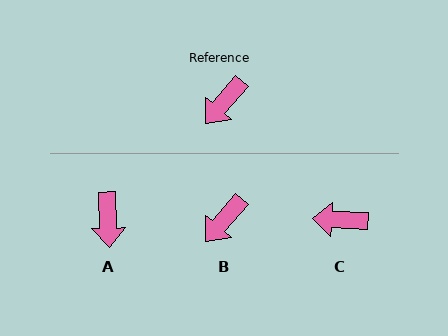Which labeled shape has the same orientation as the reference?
B.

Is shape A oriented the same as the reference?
No, it is off by about 43 degrees.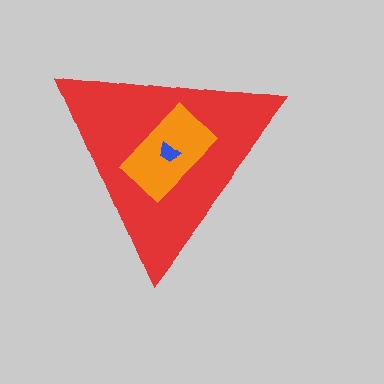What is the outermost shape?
The red triangle.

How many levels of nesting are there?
3.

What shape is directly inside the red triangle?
The orange rectangle.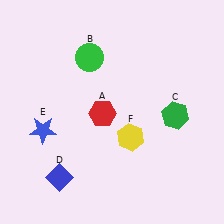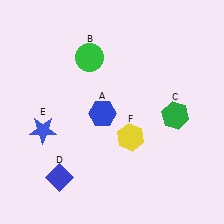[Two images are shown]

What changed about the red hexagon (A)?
In Image 1, A is red. In Image 2, it changed to blue.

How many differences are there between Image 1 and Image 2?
There is 1 difference between the two images.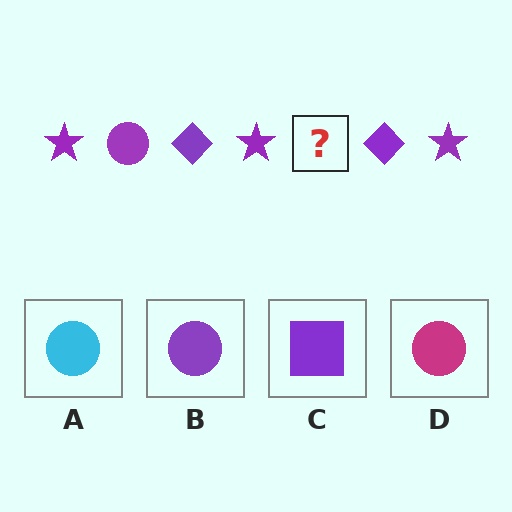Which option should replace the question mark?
Option B.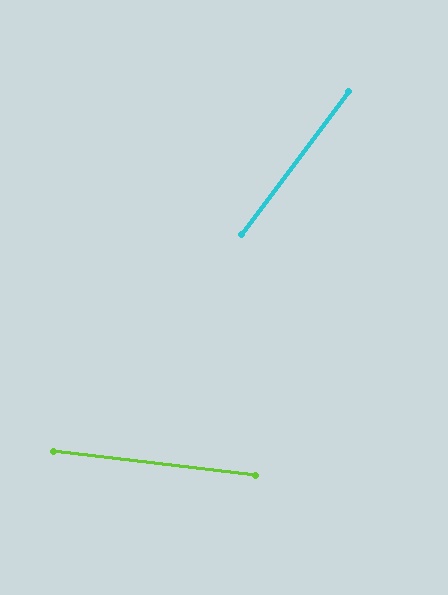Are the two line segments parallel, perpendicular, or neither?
Neither parallel nor perpendicular — they differ by about 60°.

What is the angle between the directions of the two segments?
Approximately 60 degrees.